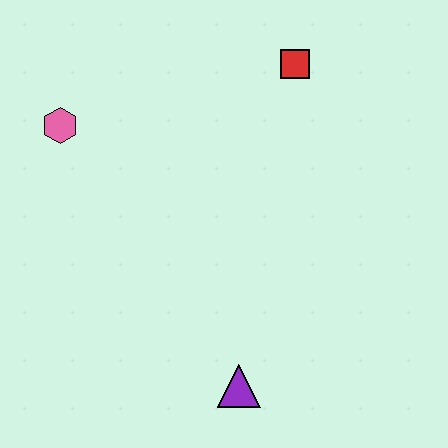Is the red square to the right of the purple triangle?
Yes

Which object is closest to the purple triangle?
The pink hexagon is closest to the purple triangle.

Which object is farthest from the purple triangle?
The red square is farthest from the purple triangle.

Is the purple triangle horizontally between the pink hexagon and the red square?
Yes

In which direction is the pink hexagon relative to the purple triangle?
The pink hexagon is above the purple triangle.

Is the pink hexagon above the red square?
No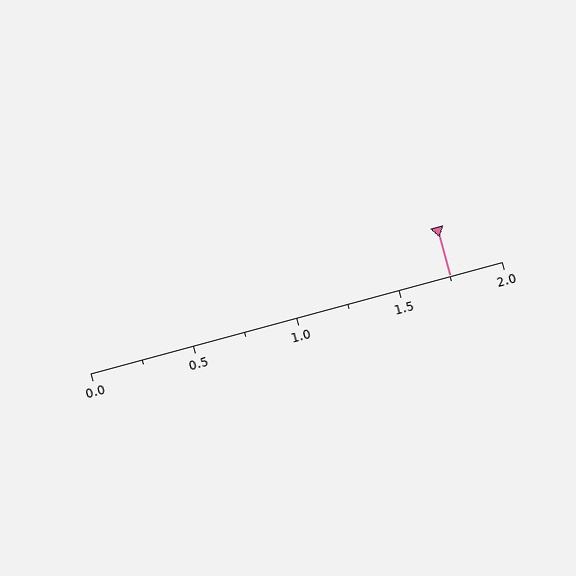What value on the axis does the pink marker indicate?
The marker indicates approximately 1.75.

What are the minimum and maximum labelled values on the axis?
The axis runs from 0.0 to 2.0.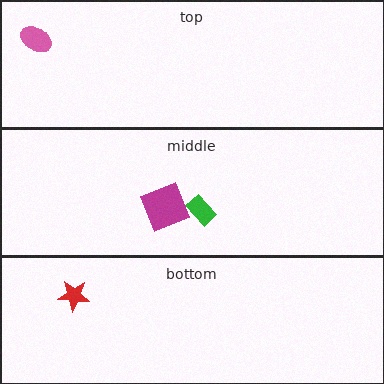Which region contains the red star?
The bottom region.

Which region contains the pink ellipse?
The top region.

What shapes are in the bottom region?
The red star.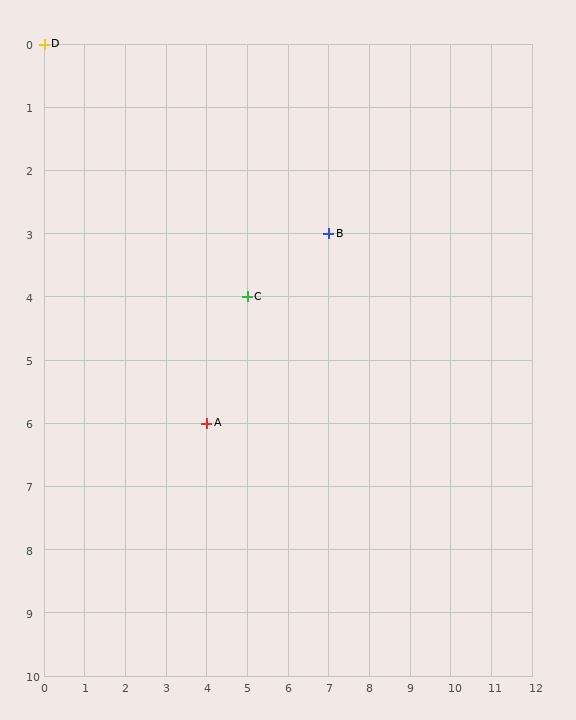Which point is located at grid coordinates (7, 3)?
Point B is at (7, 3).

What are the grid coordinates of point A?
Point A is at grid coordinates (4, 6).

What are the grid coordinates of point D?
Point D is at grid coordinates (0, 0).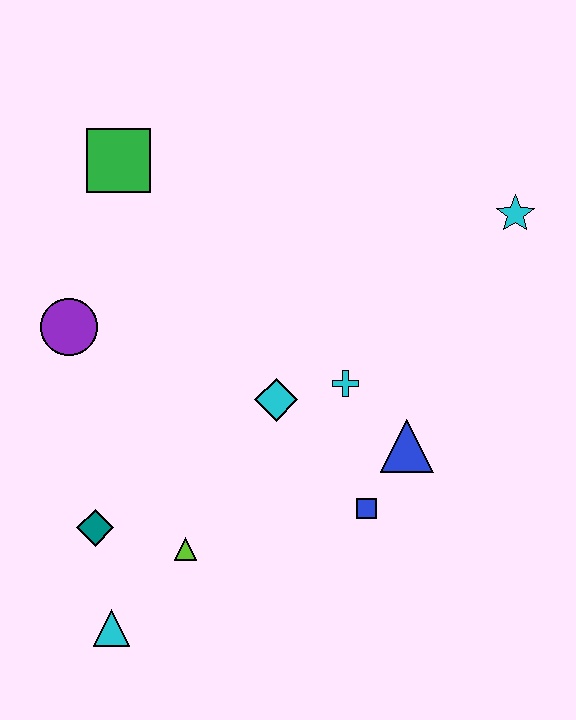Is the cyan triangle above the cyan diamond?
No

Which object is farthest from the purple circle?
The cyan star is farthest from the purple circle.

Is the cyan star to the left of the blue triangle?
No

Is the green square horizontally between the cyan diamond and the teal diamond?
Yes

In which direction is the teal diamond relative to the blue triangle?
The teal diamond is to the left of the blue triangle.